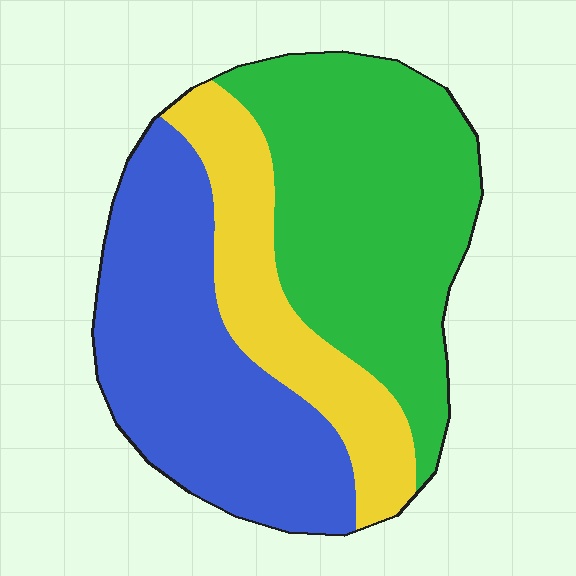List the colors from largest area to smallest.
From largest to smallest: green, blue, yellow.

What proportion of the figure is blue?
Blue covers around 35% of the figure.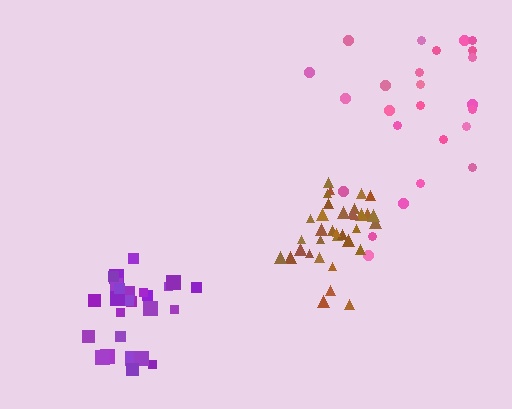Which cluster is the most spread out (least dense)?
Pink.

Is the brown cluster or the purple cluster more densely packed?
Brown.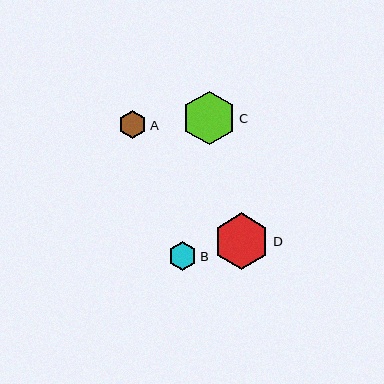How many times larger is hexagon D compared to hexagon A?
Hexagon D is approximately 2.0 times the size of hexagon A.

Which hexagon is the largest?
Hexagon D is the largest with a size of approximately 56 pixels.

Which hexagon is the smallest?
Hexagon A is the smallest with a size of approximately 28 pixels.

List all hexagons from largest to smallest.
From largest to smallest: D, C, B, A.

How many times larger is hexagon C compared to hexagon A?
Hexagon C is approximately 1.9 times the size of hexagon A.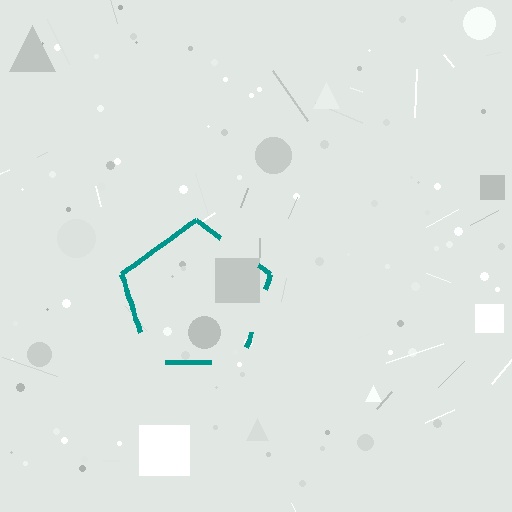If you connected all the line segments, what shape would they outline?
They would outline a pentagon.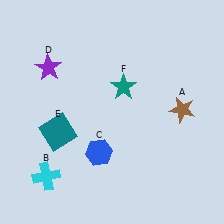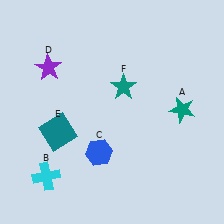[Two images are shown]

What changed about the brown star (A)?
In Image 1, A is brown. In Image 2, it changed to teal.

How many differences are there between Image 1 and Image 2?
There is 1 difference between the two images.